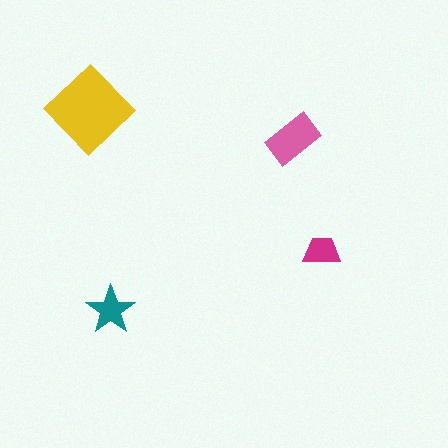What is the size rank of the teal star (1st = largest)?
3rd.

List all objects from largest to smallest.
The yellow diamond, the pink rectangle, the teal star, the magenta trapezoid.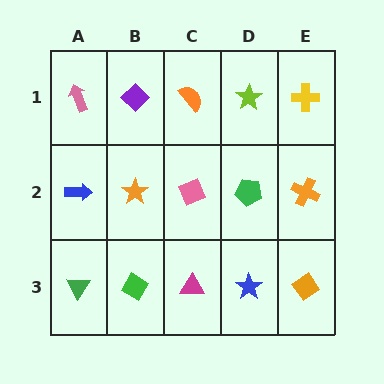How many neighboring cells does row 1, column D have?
3.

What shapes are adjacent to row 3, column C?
A pink diamond (row 2, column C), a green diamond (row 3, column B), a blue star (row 3, column D).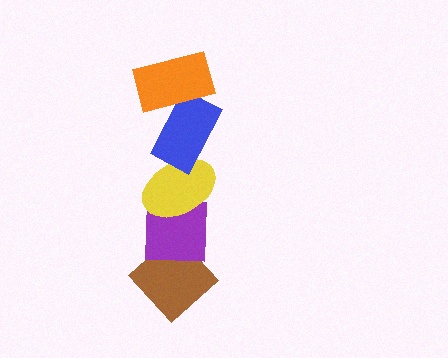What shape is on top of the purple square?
The yellow ellipse is on top of the purple square.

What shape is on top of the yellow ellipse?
The blue rectangle is on top of the yellow ellipse.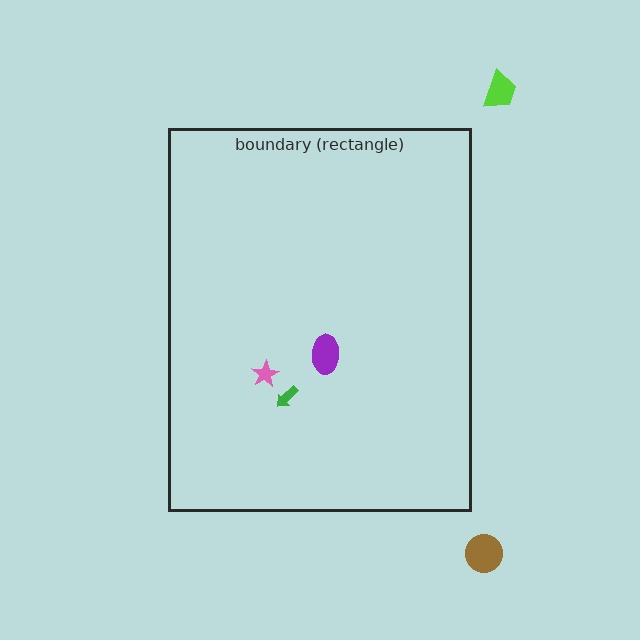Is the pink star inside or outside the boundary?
Inside.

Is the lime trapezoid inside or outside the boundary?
Outside.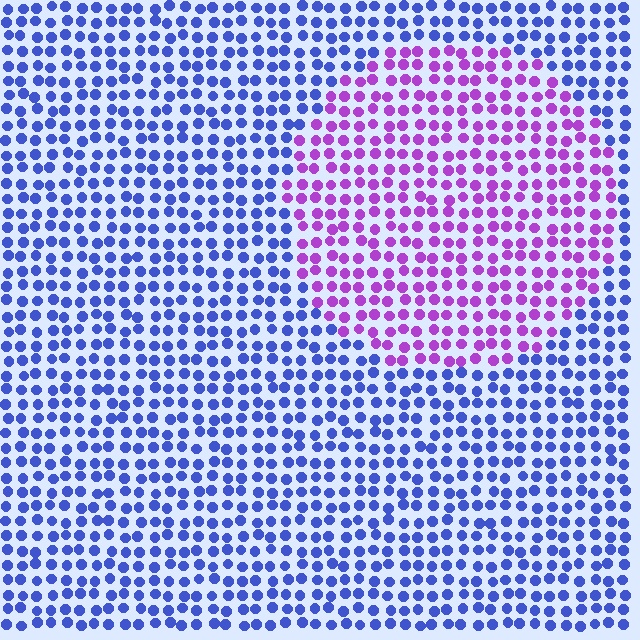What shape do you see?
I see a circle.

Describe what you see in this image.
The image is filled with small blue elements in a uniform arrangement. A circle-shaped region is visible where the elements are tinted to a slightly different hue, forming a subtle color boundary.